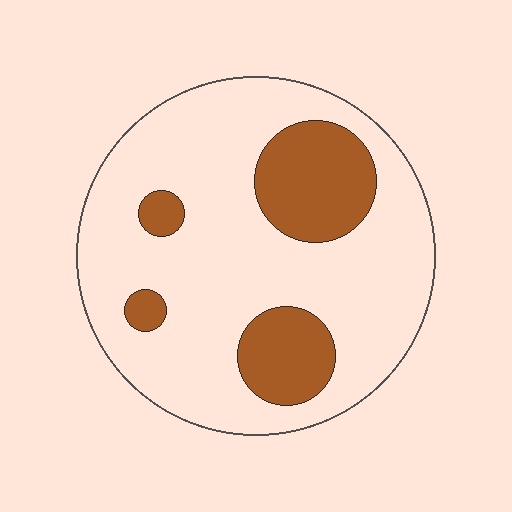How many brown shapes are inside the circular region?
4.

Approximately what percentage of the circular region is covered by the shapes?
Approximately 20%.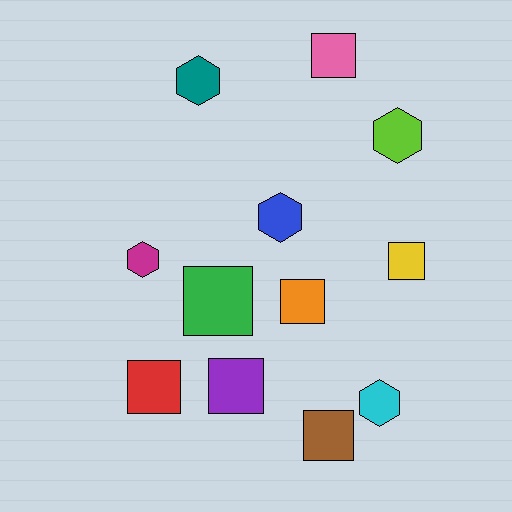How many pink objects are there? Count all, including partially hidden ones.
There is 1 pink object.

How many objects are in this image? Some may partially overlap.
There are 12 objects.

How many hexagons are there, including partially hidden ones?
There are 5 hexagons.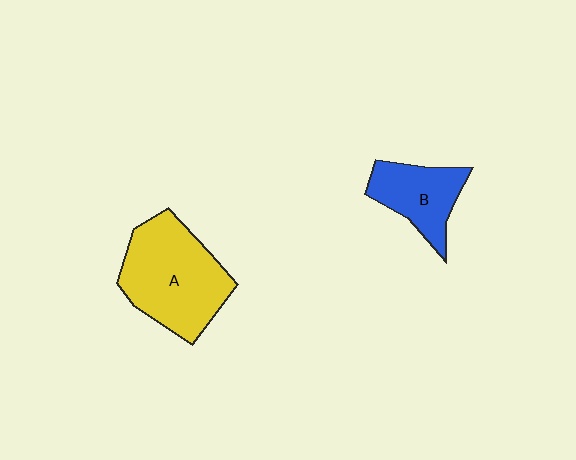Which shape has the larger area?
Shape A (yellow).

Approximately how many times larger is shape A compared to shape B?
Approximately 1.8 times.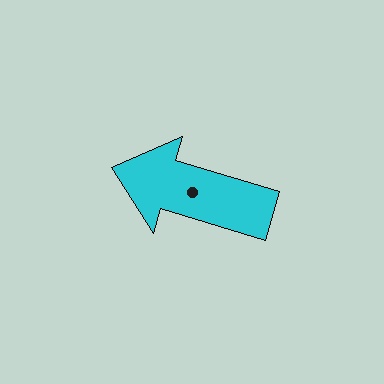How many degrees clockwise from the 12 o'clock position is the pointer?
Approximately 287 degrees.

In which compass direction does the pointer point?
West.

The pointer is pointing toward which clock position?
Roughly 10 o'clock.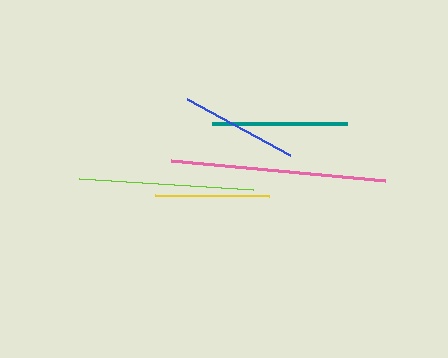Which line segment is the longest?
The pink line is the longest at approximately 215 pixels.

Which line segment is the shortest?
The yellow line is the shortest at approximately 114 pixels.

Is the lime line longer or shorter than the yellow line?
The lime line is longer than the yellow line.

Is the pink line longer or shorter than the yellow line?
The pink line is longer than the yellow line.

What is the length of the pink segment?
The pink segment is approximately 215 pixels long.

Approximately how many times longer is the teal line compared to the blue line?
The teal line is approximately 1.2 times the length of the blue line.